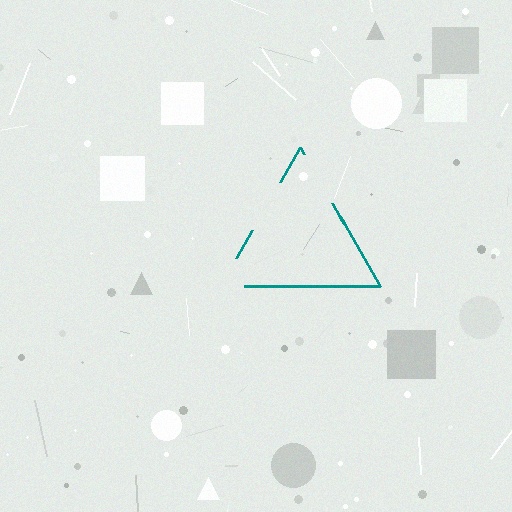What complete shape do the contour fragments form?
The contour fragments form a triangle.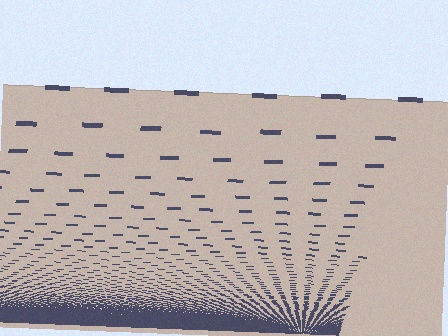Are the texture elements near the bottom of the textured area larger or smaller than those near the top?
Smaller. The gradient is inverted — elements near the bottom are smaller and denser.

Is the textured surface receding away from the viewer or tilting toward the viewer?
The surface appears to tilt toward the viewer. Texture elements get larger and sparser toward the top.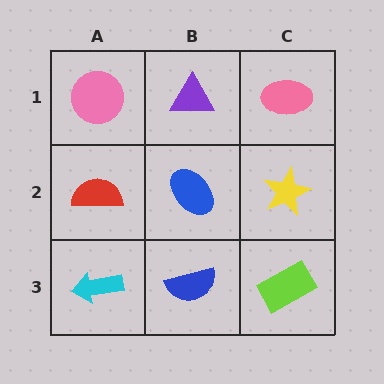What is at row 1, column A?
A pink circle.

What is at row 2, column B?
A blue ellipse.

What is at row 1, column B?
A purple triangle.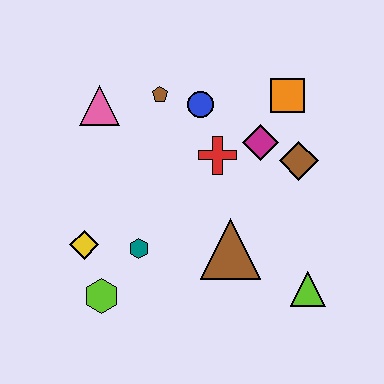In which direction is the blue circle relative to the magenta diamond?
The blue circle is to the left of the magenta diamond.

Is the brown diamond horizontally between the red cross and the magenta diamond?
No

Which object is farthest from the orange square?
The lime hexagon is farthest from the orange square.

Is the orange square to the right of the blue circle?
Yes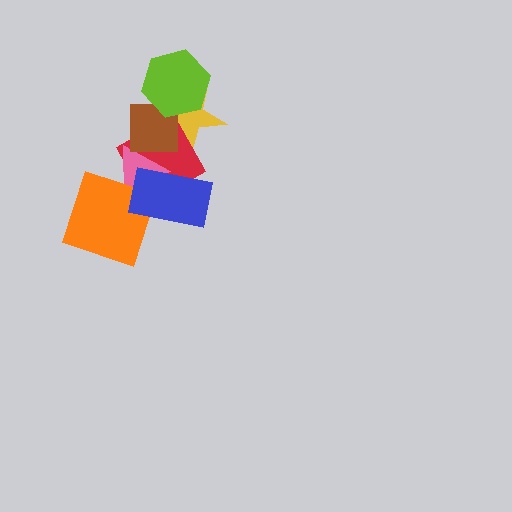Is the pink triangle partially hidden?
Yes, it is partially covered by another shape.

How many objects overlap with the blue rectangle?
3 objects overlap with the blue rectangle.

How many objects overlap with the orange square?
2 objects overlap with the orange square.